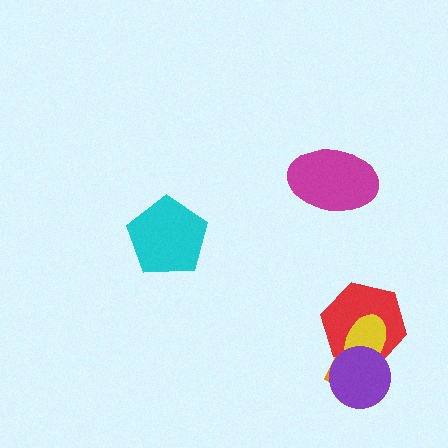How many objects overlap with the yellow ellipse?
3 objects overlap with the yellow ellipse.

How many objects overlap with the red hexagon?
3 objects overlap with the red hexagon.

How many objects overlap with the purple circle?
3 objects overlap with the purple circle.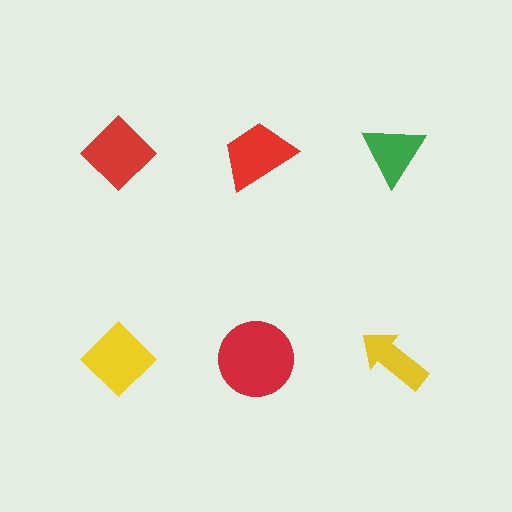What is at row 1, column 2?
A red trapezoid.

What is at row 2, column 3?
A yellow arrow.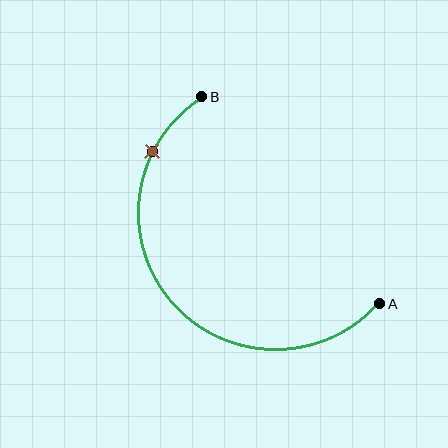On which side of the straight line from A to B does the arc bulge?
The arc bulges below and to the left of the straight line connecting A and B.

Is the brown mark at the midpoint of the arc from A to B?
No. The brown mark lies on the arc but is closer to endpoint B. The arc midpoint would be at the point on the curve equidistant along the arc from both A and B.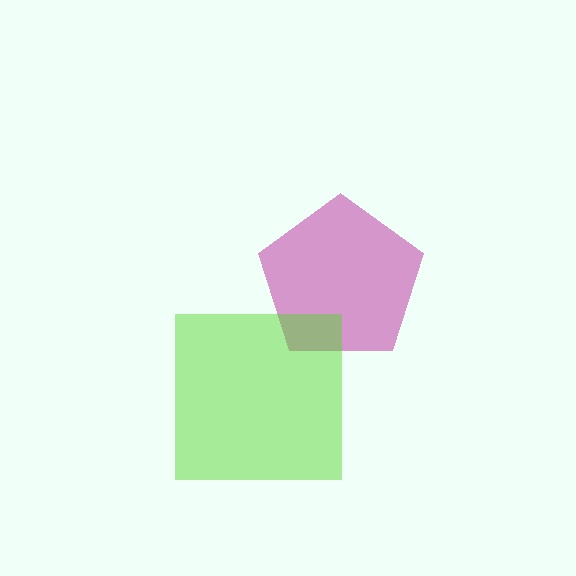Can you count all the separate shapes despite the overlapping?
Yes, there are 2 separate shapes.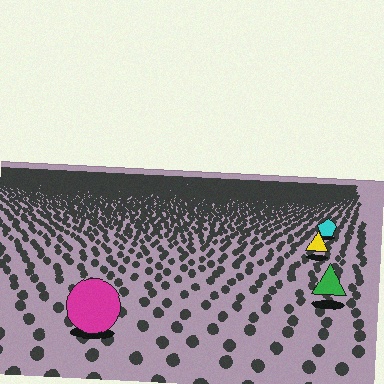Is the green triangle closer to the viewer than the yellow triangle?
Yes. The green triangle is closer — you can tell from the texture gradient: the ground texture is coarser near it.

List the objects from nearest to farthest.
From nearest to farthest: the magenta circle, the green triangle, the yellow triangle, the cyan pentagon.